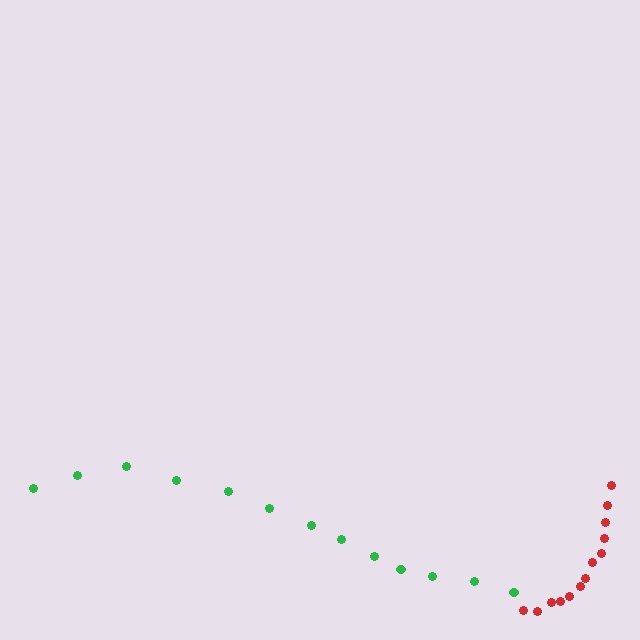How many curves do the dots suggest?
There are 2 distinct paths.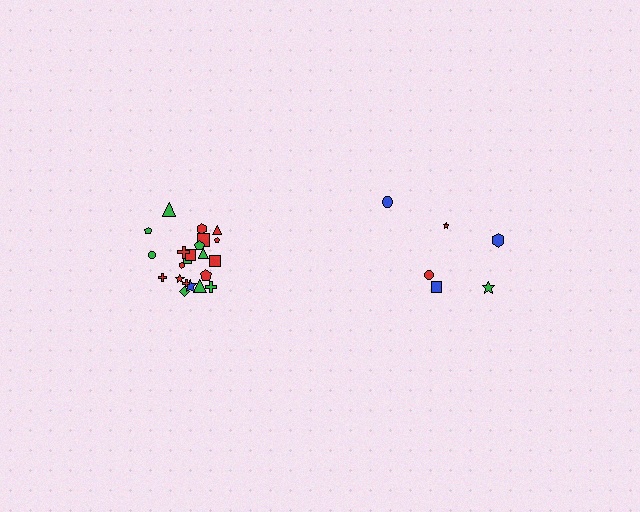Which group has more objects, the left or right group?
The left group.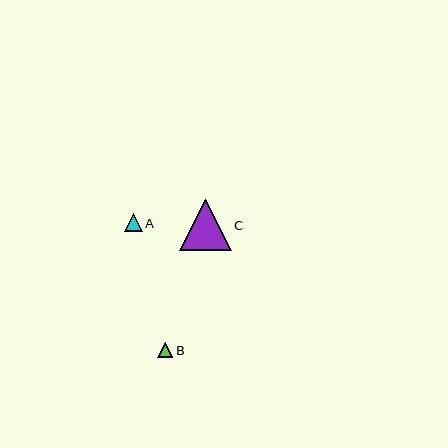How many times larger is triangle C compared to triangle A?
Triangle C is approximately 2.9 times the size of triangle A.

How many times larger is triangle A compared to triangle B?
Triangle A is approximately 1.2 times the size of triangle B.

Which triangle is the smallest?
Triangle B is the smallest with a size of approximately 15 pixels.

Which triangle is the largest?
Triangle C is the largest with a size of approximately 52 pixels.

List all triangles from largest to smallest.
From largest to smallest: C, A, B.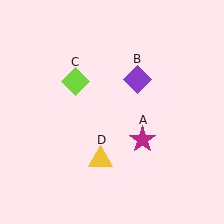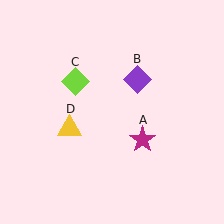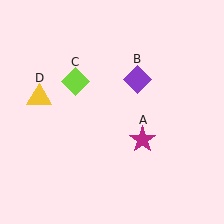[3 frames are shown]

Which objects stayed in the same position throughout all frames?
Magenta star (object A) and purple diamond (object B) and lime diamond (object C) remained stationary.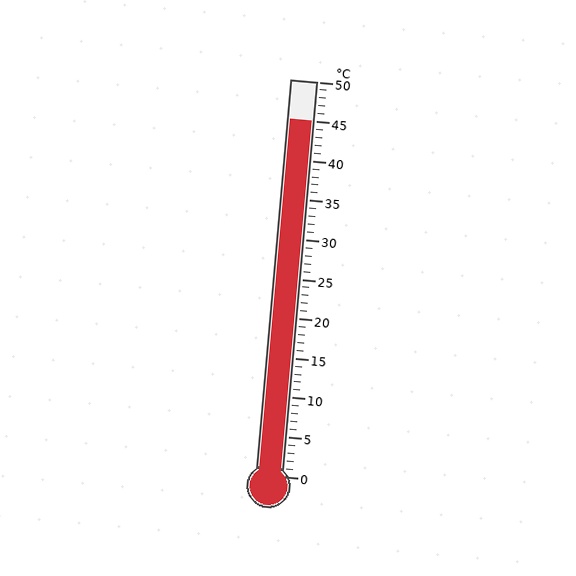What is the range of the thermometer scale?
The thermometer scale ranges from 0°C to 50°C.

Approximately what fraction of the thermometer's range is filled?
The thermometer is filled to approximately 90% of its range.